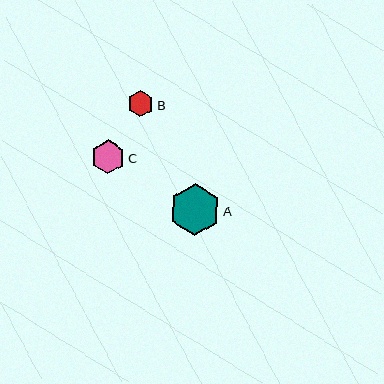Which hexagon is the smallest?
Hexagon B is the smallest with a size of approximately 26 pixels.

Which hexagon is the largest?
Hexagon A is the largest with a size of approximately 51 pixels.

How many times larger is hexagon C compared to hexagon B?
Hexagon C is approximately 1.3 times the size of hexagon B.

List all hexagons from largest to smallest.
From largest to smallest: A, C, B.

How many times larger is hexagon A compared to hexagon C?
Hexagon A is approximately 1.5 times the size of hexagon C.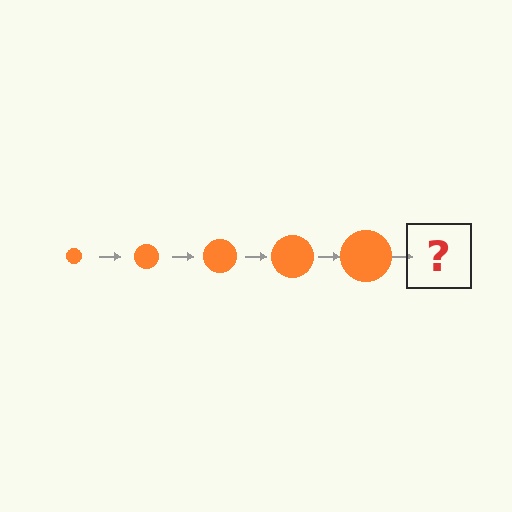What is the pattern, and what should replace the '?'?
The pattern is that the circle gets progressively larger each step. The '?' should be an orange circle, larger than the previous one.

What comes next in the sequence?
The next element should be an orange circle, larger than the previous one.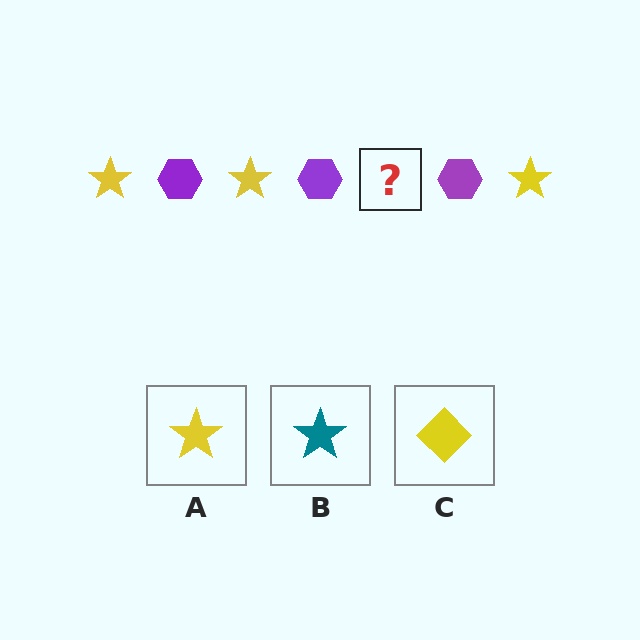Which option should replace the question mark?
Option A.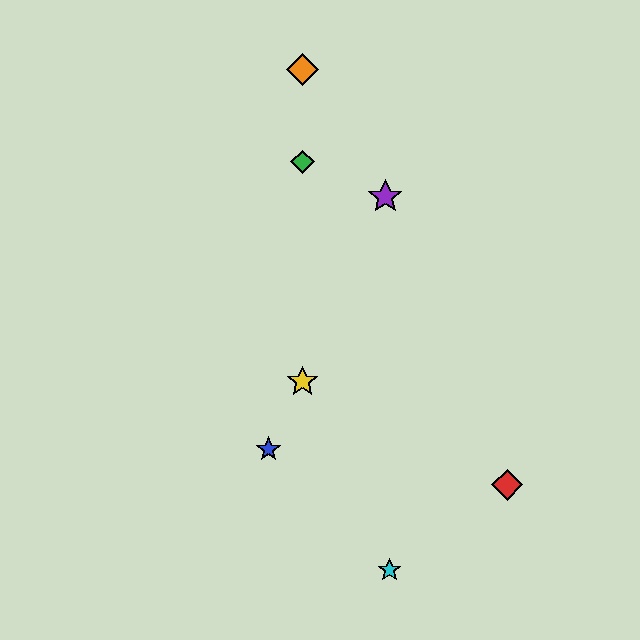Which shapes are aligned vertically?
The green diamond, the yellow star, the orange diamond are aligned vertically.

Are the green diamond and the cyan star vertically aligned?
No, the green diamond is at x≈302 and the cyan star is at x≈390.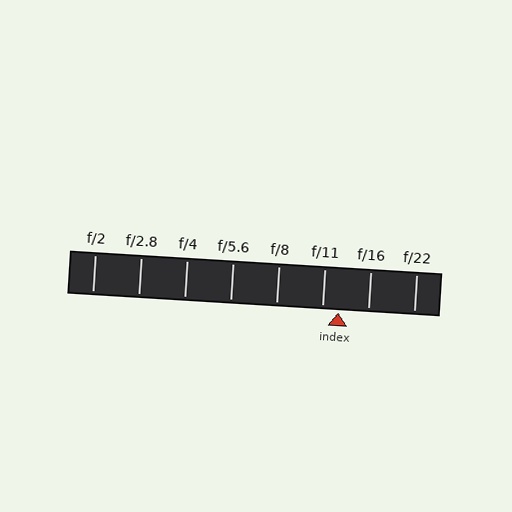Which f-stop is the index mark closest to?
The index mark is closest to f/11.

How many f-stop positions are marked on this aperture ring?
There are 8 f-stop positions marked.